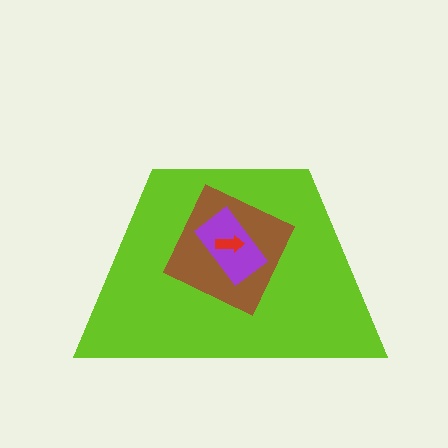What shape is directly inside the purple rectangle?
The red arrow.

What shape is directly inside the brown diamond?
The purple rectangle.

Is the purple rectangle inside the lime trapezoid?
Yes.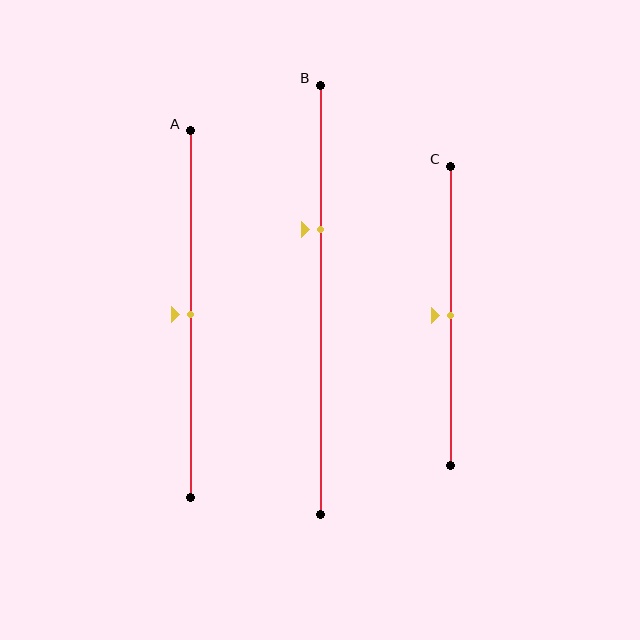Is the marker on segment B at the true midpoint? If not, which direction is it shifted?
No, the marker on segment B is shifted upward by about 16% of the segment length.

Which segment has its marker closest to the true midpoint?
Segment A has its marker closest to the true midpoint.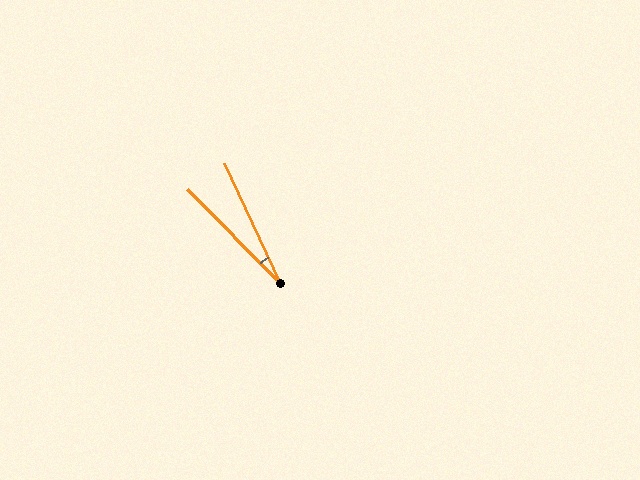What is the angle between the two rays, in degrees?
Approximately 20 degrees.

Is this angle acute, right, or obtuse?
It is acute.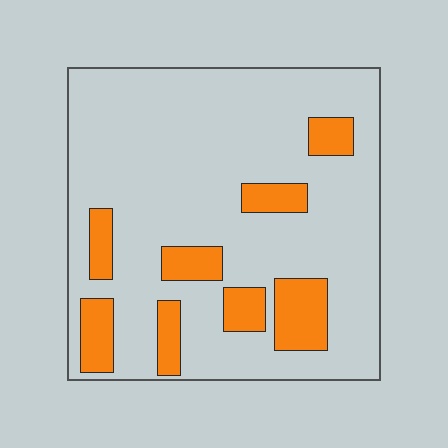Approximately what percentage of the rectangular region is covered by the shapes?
Approximately 20%.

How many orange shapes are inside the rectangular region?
8.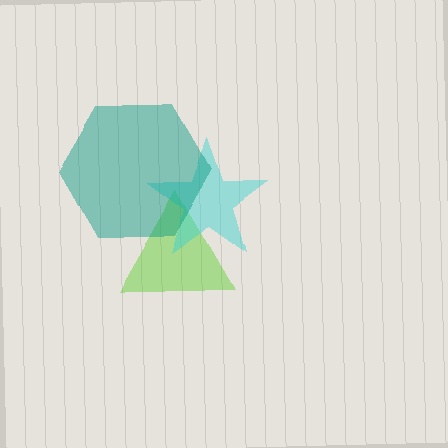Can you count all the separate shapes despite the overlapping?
Yes, there are 3 separate shapes.